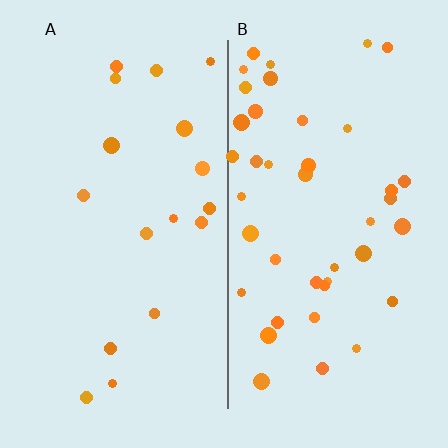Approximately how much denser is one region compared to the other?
Approximately 2.4× — region B over region A.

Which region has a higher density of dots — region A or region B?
B (the right).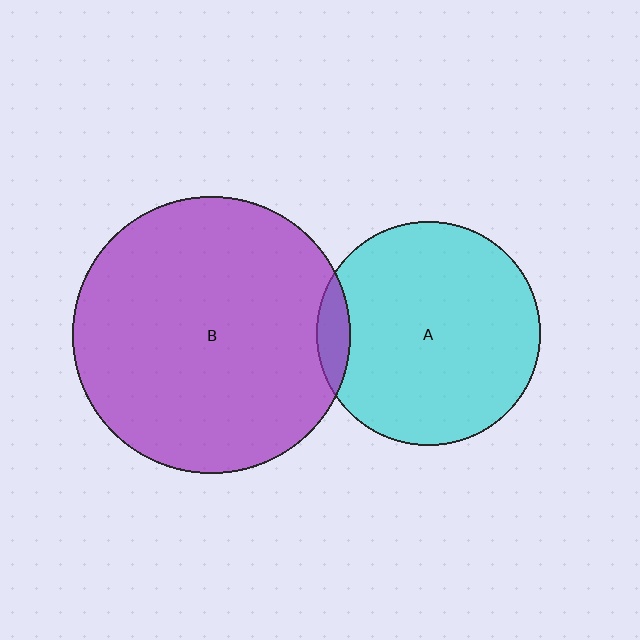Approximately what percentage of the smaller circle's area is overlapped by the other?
Approximately 5%.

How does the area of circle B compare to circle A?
Approximately 1.5 times.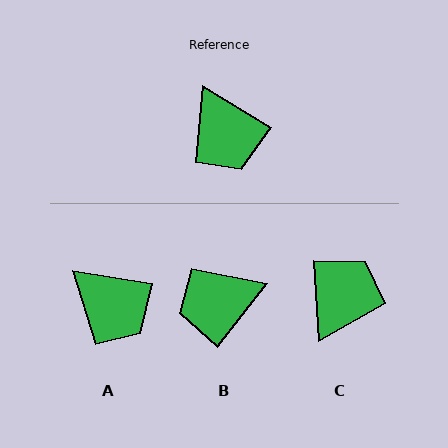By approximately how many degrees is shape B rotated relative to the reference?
Approximately 96 degrees clockwise.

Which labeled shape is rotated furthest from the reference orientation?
C, about 125 degrees away.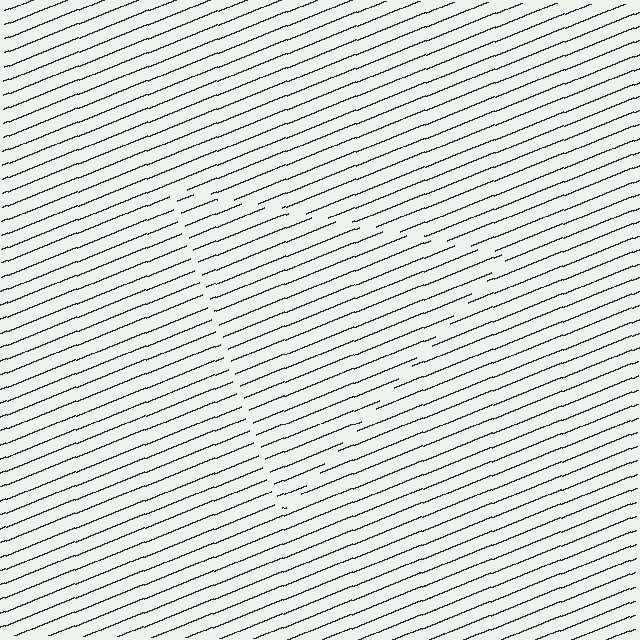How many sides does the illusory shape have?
3 sides — the line-ends trace a triangle.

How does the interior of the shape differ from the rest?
The interior of the shape contains the same grating, shifted by half a period — the contour is defined by the phase discontinuity where line-ends from the inner and outer gratings abut.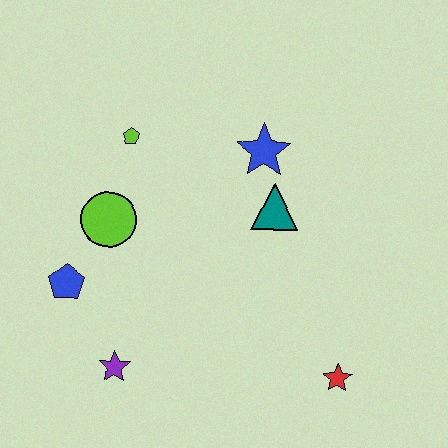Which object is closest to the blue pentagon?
The lime circle is closest to the blue pentagon.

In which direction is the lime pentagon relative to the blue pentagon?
The lime pentagon is above the blue pentagon.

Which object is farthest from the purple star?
The blue star is farthest from the purple star.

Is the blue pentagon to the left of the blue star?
Yes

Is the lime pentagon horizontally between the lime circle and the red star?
Yes